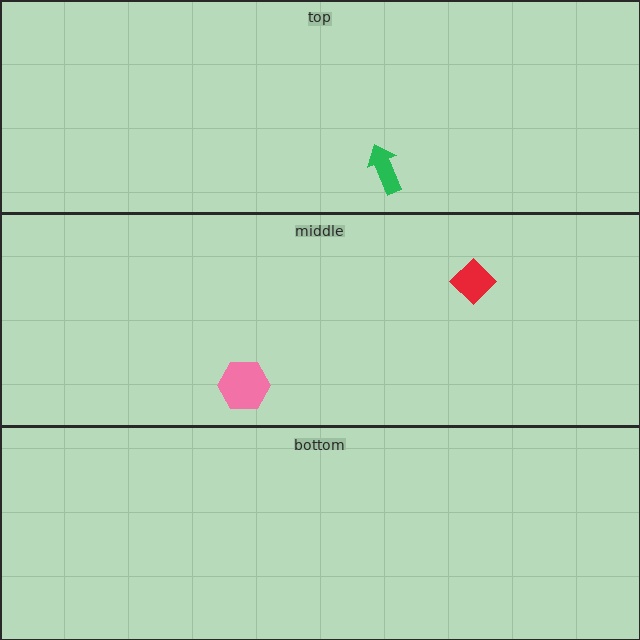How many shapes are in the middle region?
2.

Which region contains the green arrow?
The top region.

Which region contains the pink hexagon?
The middle region.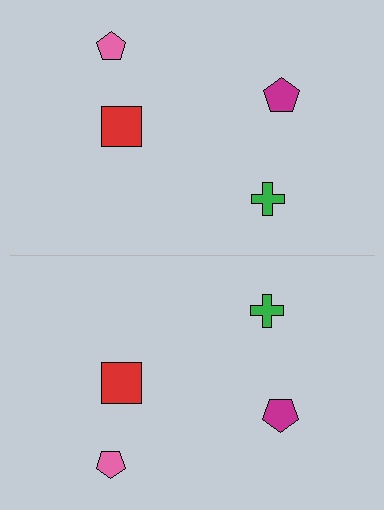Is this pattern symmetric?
Yes, this pattern has bilateral (reflection) symmetry.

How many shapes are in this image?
There are 8 shapes in this image.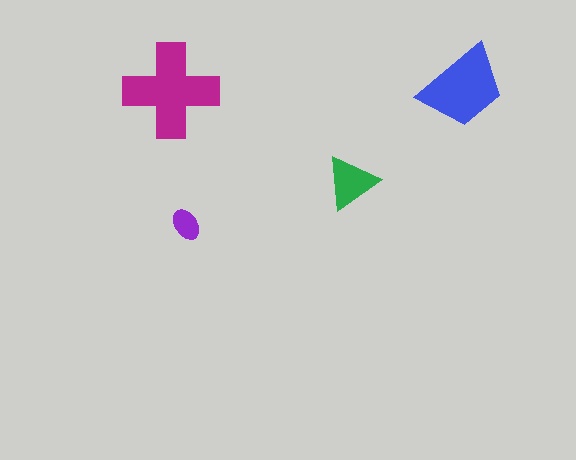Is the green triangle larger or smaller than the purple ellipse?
Larger.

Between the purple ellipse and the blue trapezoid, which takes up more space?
The blue trapezoid.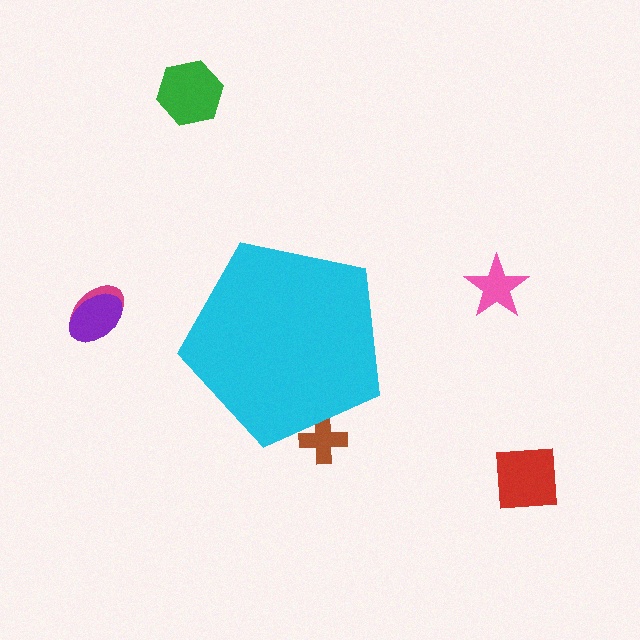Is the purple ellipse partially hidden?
No, the purple ellipse is fully visible.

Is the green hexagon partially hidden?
No, the green hexagon is fully visible.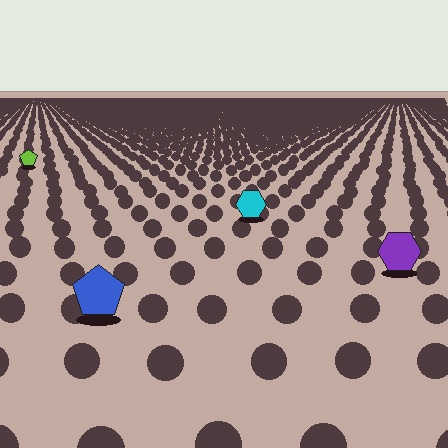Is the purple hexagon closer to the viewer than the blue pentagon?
No. The blue pentagon is closer — you can tell from the texture gradient: the ground texture is coarser near it.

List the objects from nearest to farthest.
From nearest to farthest: the blue pentagon, the purple hexagon, the cyan hexagon, the lime pentagon.